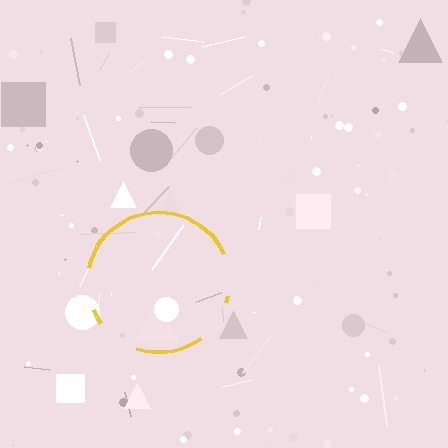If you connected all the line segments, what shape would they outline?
They would outline a circle.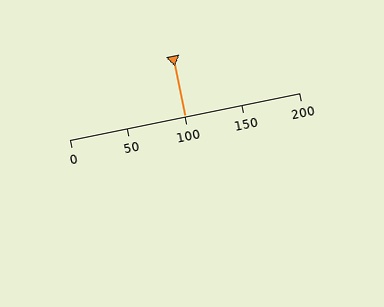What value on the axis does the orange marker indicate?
The marker indicates approximately 100.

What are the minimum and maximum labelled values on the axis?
The axis runs from 0 to 200.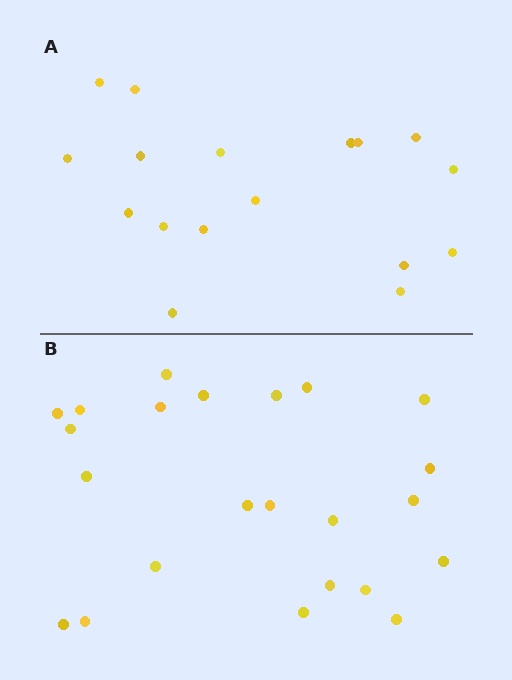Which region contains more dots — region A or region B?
Region B (the bottom region) has more dots.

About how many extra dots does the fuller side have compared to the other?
Region B has about 6 more dots than region A.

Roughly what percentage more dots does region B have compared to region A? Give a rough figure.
About 35% more.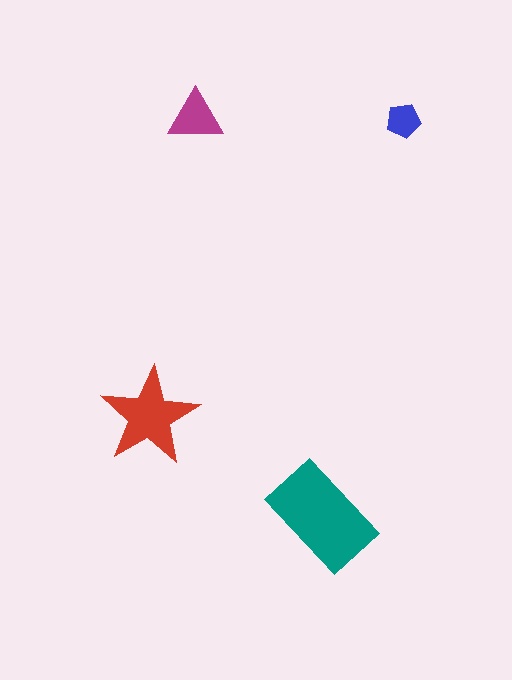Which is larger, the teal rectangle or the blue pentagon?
The teal rectangle.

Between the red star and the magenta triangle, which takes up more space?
The red star.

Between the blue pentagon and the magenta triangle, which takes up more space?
The magenta triangle.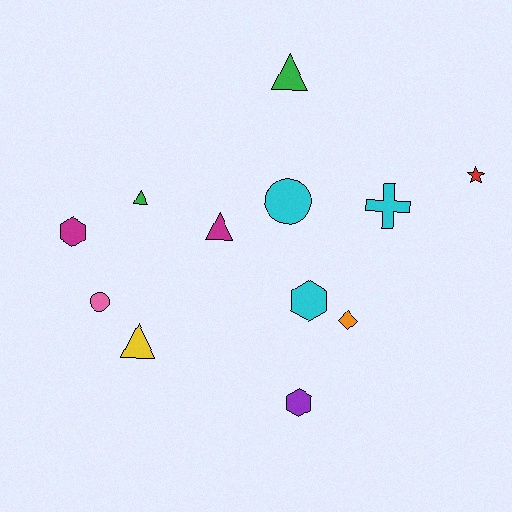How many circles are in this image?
There are 2 circles.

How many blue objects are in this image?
There are no blue objects.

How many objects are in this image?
There are 12 objects.